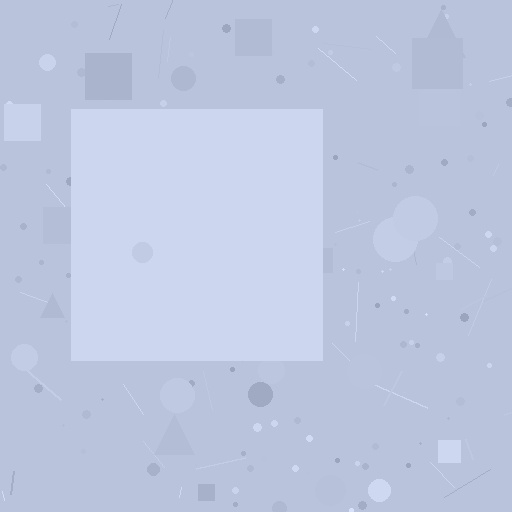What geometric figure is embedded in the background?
A square is embedded in the background.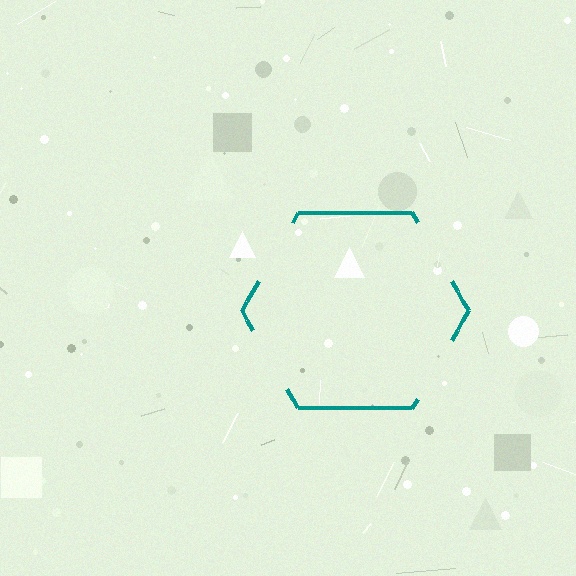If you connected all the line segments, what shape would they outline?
They would outline a hexagon.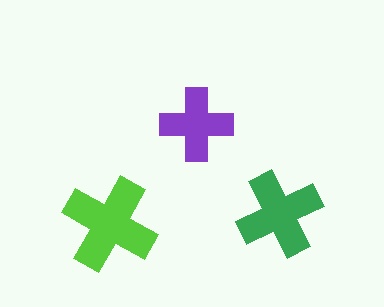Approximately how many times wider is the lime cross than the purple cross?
About 1.5 times wider.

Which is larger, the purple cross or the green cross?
The green one.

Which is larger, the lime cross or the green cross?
The lime one.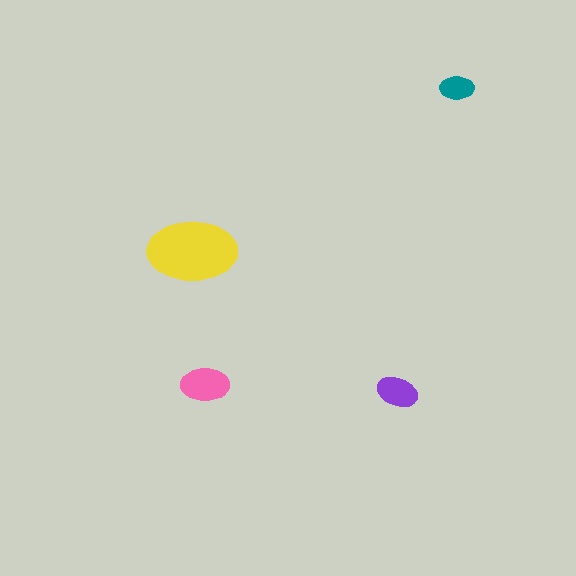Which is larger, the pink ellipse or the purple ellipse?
The pink one.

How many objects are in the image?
There are 4 objects in the image.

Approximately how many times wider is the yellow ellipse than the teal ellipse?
About 2.5 times wider.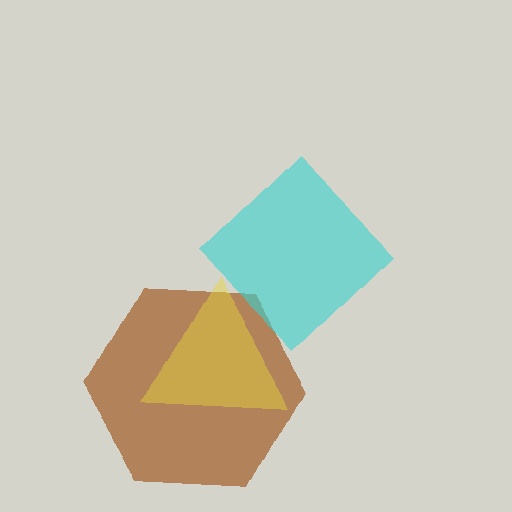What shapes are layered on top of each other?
The layered shapes are: a brown hexagon, a yellow triangle, a cyan diamond.